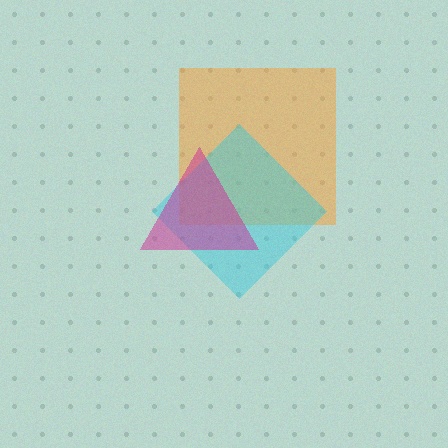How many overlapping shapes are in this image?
There are 3 overlapping shapes in the image.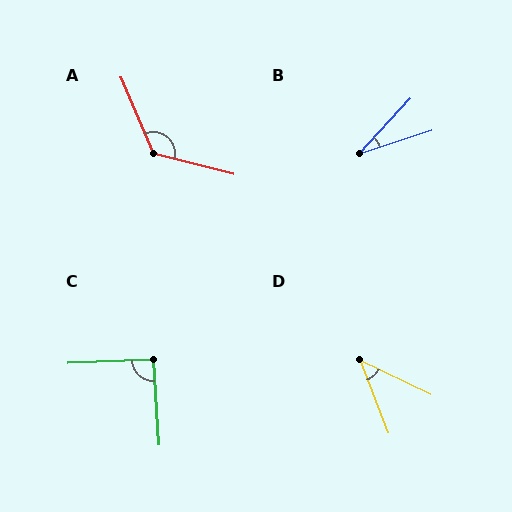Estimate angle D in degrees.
Approximately 43 degrees.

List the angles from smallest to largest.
B (29°), D (43°), C (91°), A (127°).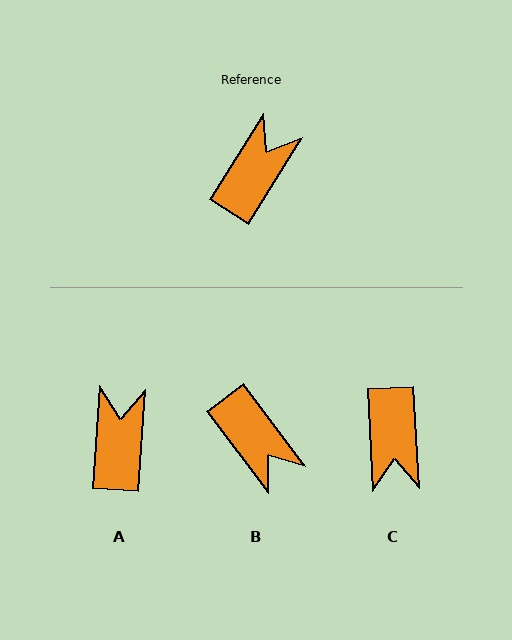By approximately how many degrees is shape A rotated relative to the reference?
Approximately 28 degrees counter-clockwise.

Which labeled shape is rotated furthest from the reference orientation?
C, about 145 degrees away.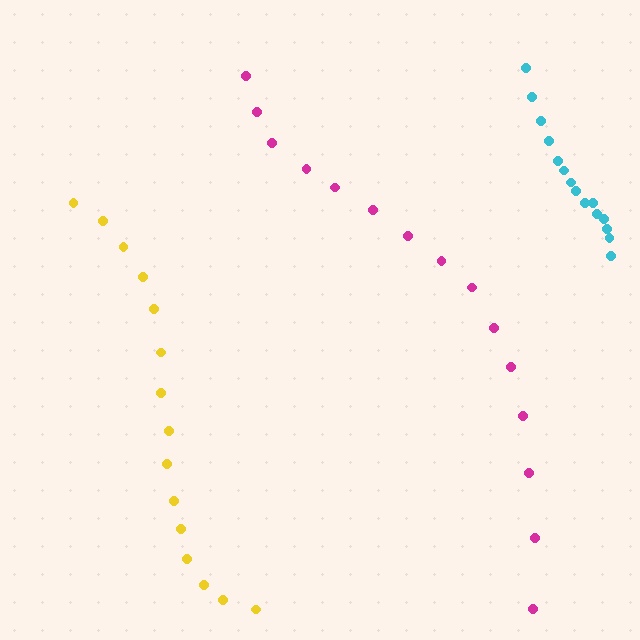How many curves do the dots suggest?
There are 3 distinct paths.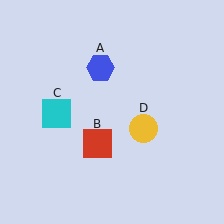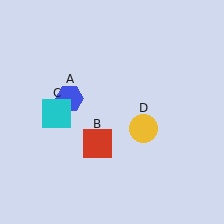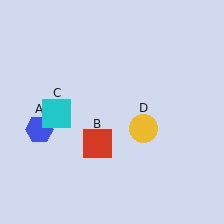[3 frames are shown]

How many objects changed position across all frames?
1 object changed position: blue hexagon (object A).